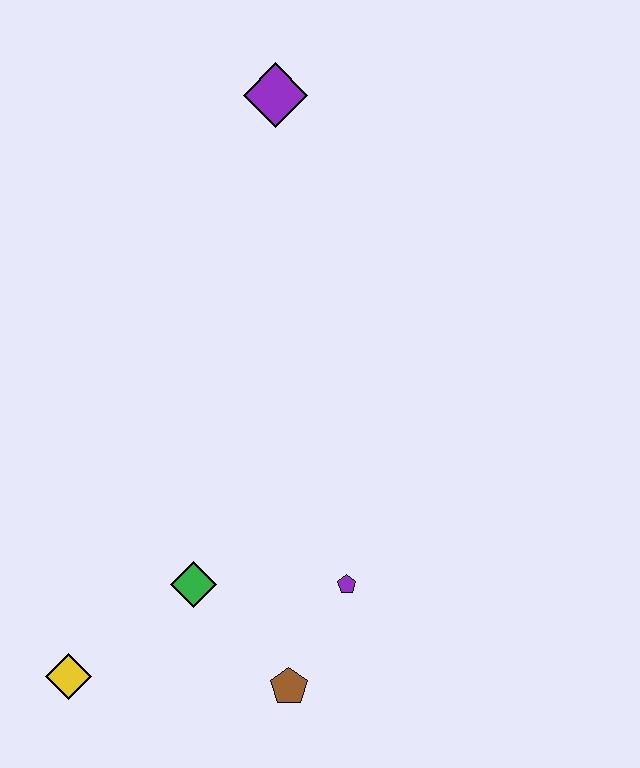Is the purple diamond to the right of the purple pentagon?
No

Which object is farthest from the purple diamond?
The yellow diamond is farthest from the purple diamond.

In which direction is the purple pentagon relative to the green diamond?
The purple pentagon is to the right of the green diamond.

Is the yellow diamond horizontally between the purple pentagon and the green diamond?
No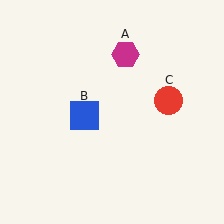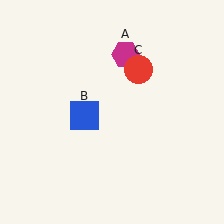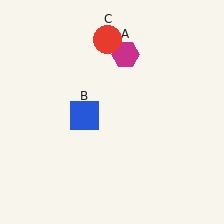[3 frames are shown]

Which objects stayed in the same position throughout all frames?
Magenta hexagon (object A) and blue square (object B) remained stationary.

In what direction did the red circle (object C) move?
The red circle (object C) moved up and to the left.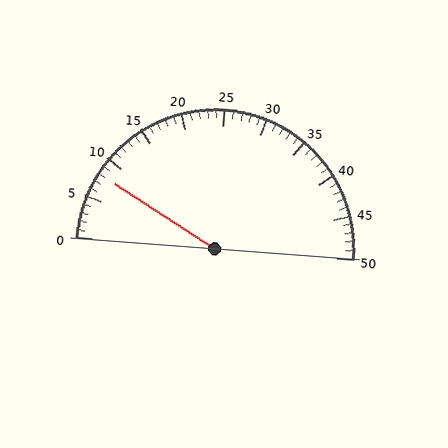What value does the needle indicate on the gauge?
The needle indicates approximately 8.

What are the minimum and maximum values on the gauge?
The gauge ranges from 0 to 50.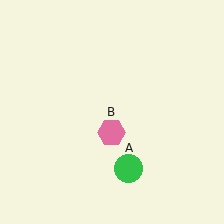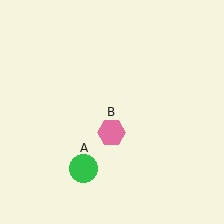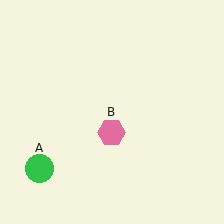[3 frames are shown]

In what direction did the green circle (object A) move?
The green circle (object A) moved left.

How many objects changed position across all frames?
1 object changed position: green circle (object A).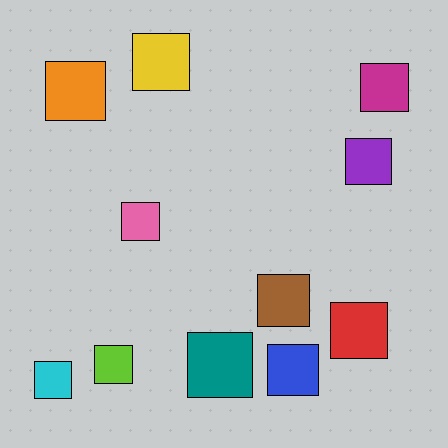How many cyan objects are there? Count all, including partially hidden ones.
There is 1 cyan object.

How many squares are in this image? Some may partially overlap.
There are 11 squares.